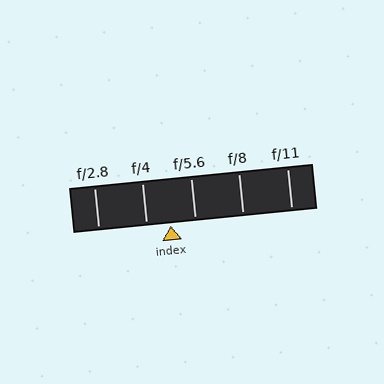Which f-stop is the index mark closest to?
The index mark is closest to f/4.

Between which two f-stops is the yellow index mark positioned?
The index mark is between f/4 and f/5.6.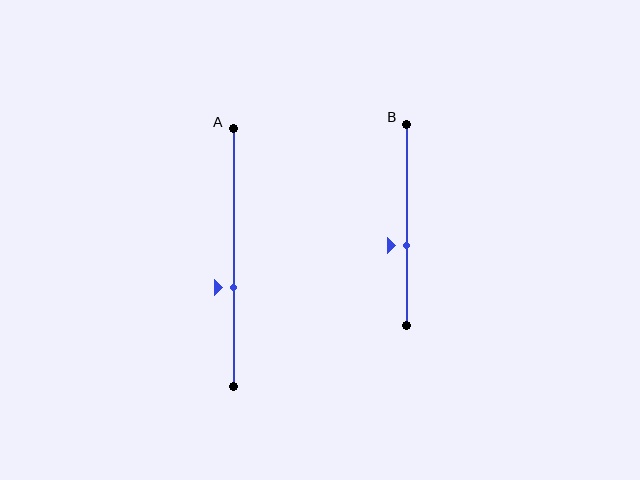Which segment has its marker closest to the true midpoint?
Segment B has its marker closest to the true midpoint.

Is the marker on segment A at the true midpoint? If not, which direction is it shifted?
No, the marker on segment A is shifted downward by about 12% of the segment length.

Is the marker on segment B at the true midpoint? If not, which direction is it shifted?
No, the marker on segment B is shifted downward by about 10% of the segment length.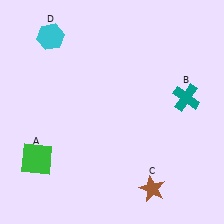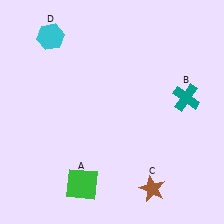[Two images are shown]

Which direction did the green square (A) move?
The green square (A) moved right.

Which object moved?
The green square (A) moved right.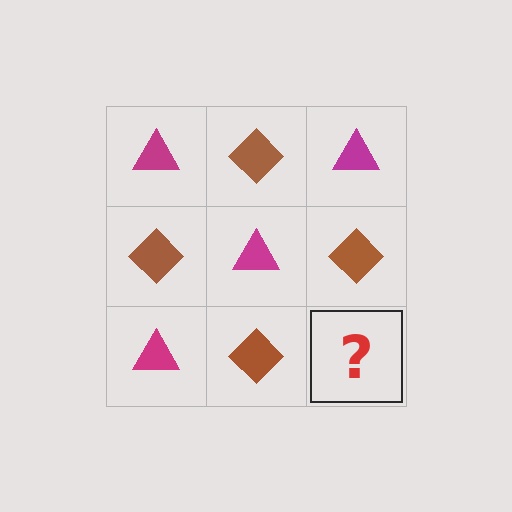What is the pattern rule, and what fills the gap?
The rule is that it alternates magenta triangle and brown diamond in a checkerboard pattern. The gap should be filled with a magenta triangle.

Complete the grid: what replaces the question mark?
The question mark should be replaced with a magenta triangle.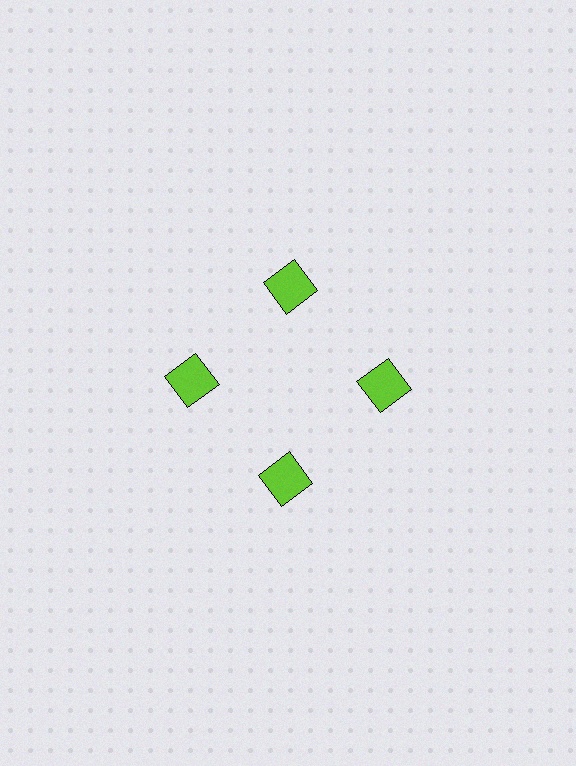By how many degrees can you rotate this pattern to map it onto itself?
The pattern maps onto itself every 90 degrees of rotation.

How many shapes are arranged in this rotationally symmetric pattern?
There are 4 shapes, arranged in 4 groups of 1.